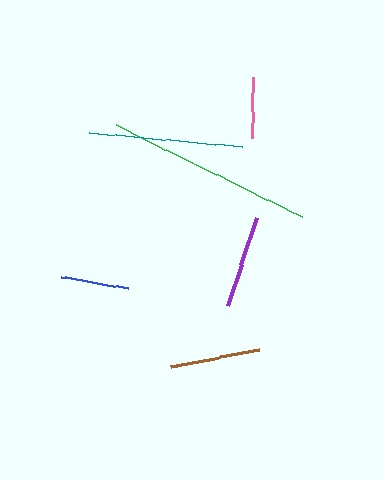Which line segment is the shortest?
The pink line is the shortest at approximately 61 pixels.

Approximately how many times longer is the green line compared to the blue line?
The green line is approximately 3.0 times the length of the blue line.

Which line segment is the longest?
The green line is the longest at approximately 207 pixels.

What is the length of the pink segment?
The pink segment is approximately 61 pixels long.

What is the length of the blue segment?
The blue segment is approximately 69 pixels long.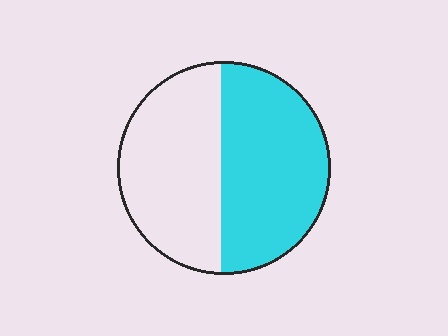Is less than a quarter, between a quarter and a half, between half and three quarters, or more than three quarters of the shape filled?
Between half and three quarters.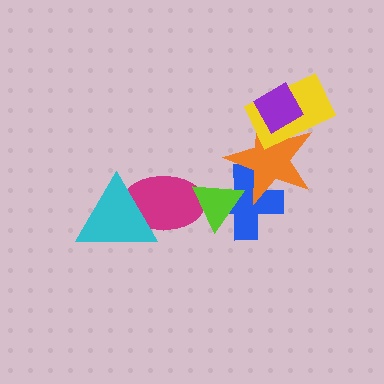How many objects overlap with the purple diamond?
2 objects overlap with the purple diamond.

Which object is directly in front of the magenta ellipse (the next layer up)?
The cyan triangle is directly in front of the magenta ellipse.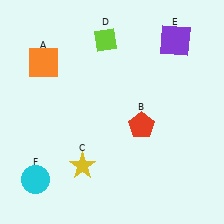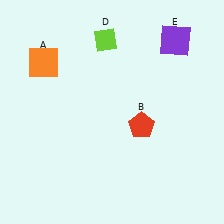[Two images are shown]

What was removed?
The cyan circle (F), the yellow star (C) were removed in Image 2.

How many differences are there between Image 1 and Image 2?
There are 2 differences between the two images.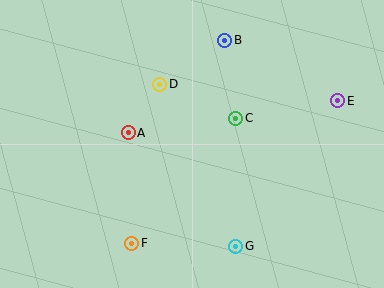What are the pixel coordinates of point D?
Point D is at (160, 84).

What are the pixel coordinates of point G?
Point G is at (236, 246).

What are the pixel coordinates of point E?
Point E is at (338, 101).